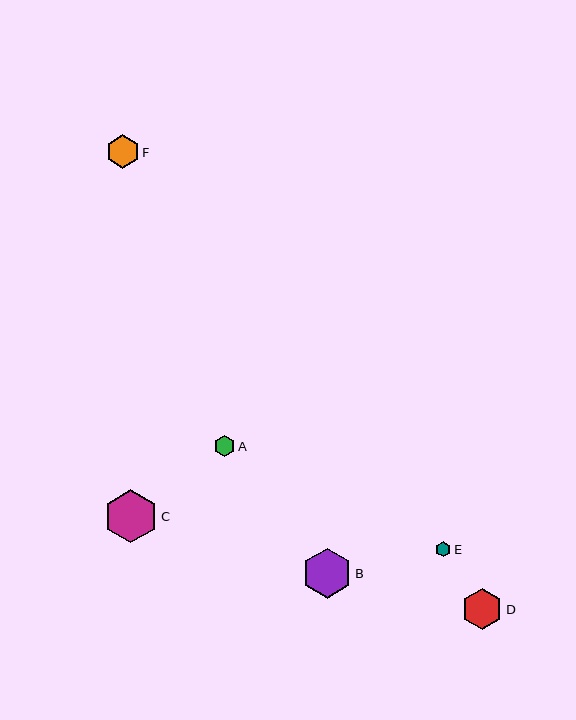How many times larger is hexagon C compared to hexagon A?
Hexagon C is approximately 2.6 times the size of hexagon A.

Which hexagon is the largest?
Hexagon C is the largest with a size of approximately 53 pixels.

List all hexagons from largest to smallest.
From largest to smallest: C, B, D, F, A, E.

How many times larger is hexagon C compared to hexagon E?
Hexagon C is approximately 3.5 times the size of hexagon E.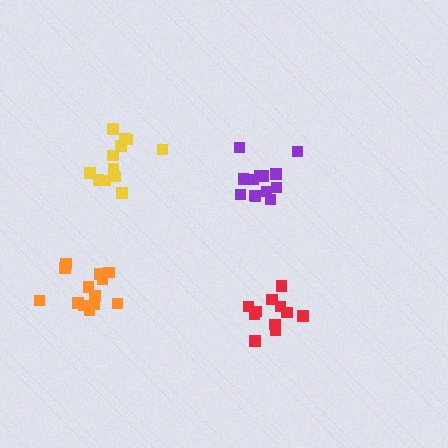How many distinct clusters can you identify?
There are 4 distinct clusters.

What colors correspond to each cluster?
The clusters are colored: purple, orange, red, yellow.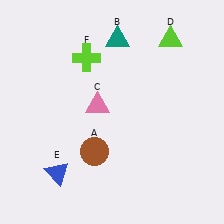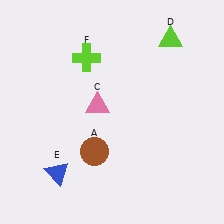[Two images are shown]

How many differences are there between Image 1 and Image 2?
There is 1 difference between the two images.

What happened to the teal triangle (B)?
The teal triangle (B) was removed in Image 2. It was in the top-right area of Image 1.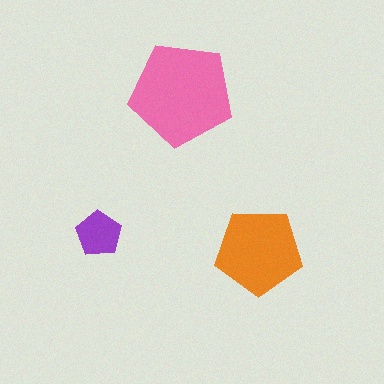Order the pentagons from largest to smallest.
the pink one, the orange one, the purple one.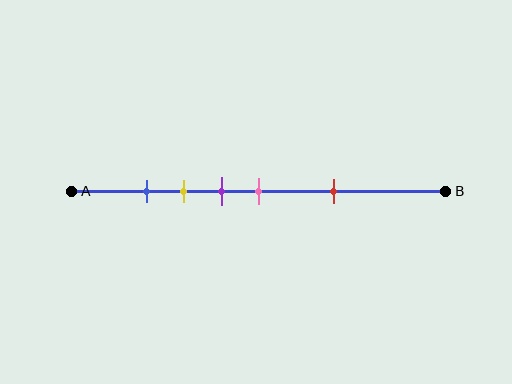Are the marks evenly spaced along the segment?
No, the marks are not evenly spaced.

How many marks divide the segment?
There are 5 marks dividing the segment.